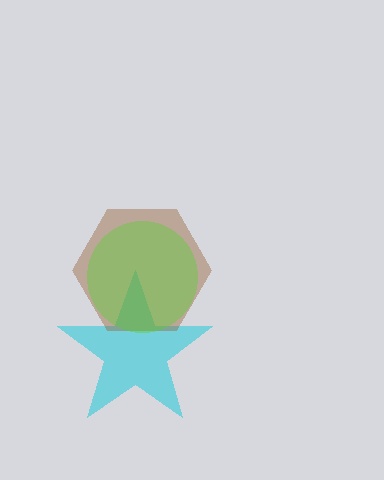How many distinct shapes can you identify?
There are 3 distinct shapes: a cyan star, a brown hexagon, a lime circle.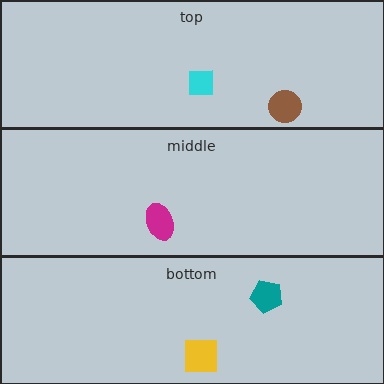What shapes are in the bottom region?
The yellow square, the teal pentagon.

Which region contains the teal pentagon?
The bottom region.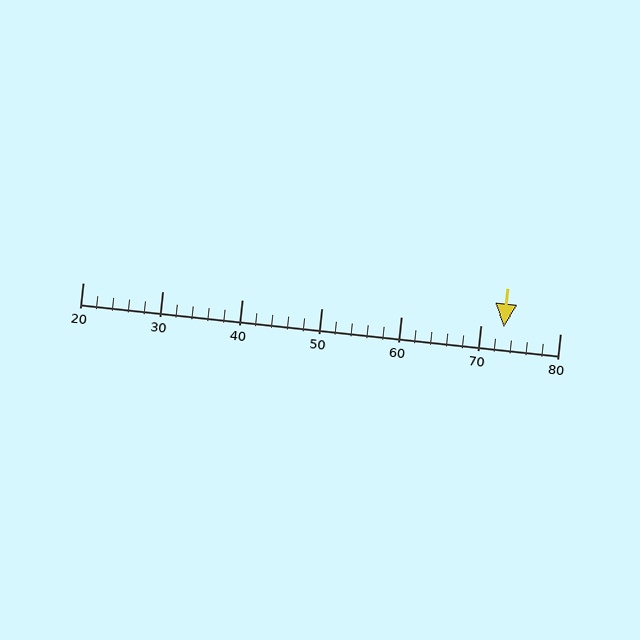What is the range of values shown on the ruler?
The ruler shows values from 20 to 80.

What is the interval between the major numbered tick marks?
The major tick marks are spaced 10 units apart.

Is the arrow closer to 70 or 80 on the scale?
The arrow is closer to 70.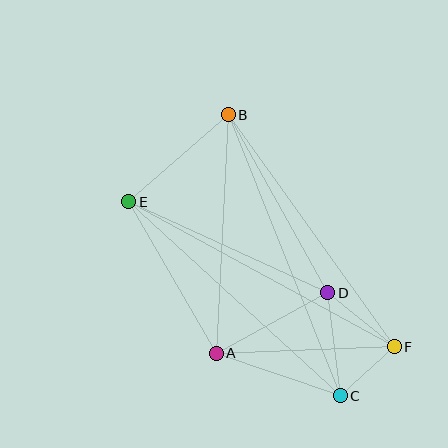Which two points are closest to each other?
Points C and F are closest to each other.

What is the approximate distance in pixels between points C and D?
The distance between C and D is approximately 103 pixels.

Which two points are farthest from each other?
Points E and F are farthest from each other.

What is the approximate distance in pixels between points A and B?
The distance between A and B is approximately 239 pixels.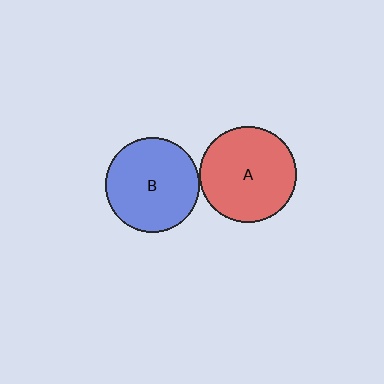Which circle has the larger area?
Circle A (red).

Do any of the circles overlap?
No, none of the circles overlap.